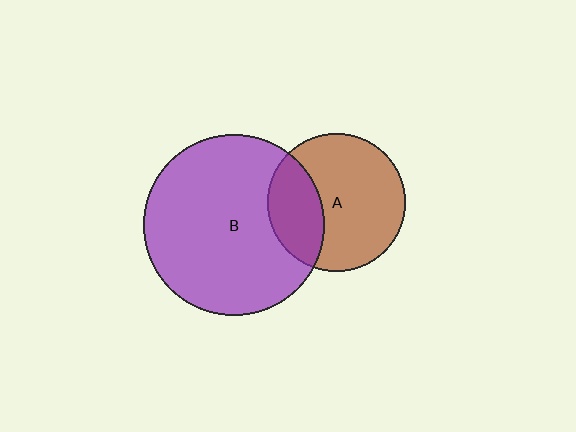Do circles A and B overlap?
Yes.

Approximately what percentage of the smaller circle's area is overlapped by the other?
Approximately 30%.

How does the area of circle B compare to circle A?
Approximately 1.7 times.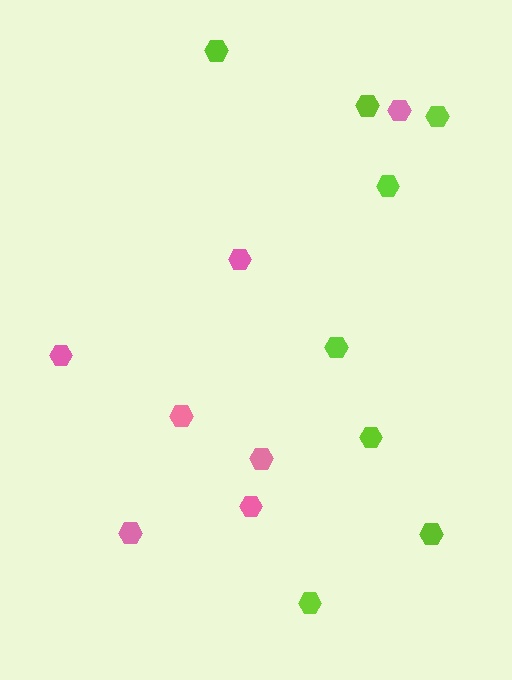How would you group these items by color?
There are 2 groups: one group of pink hexagons (7) and one group of lime hexagons (8).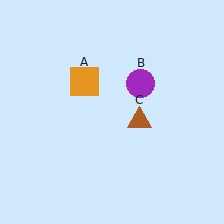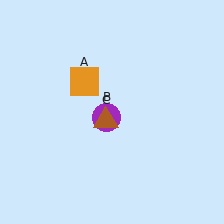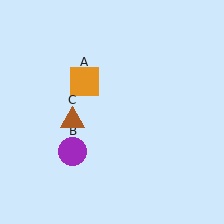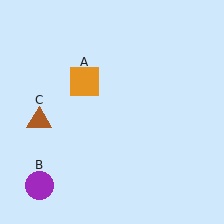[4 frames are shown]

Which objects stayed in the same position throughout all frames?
Orange square (object A) remained stationary.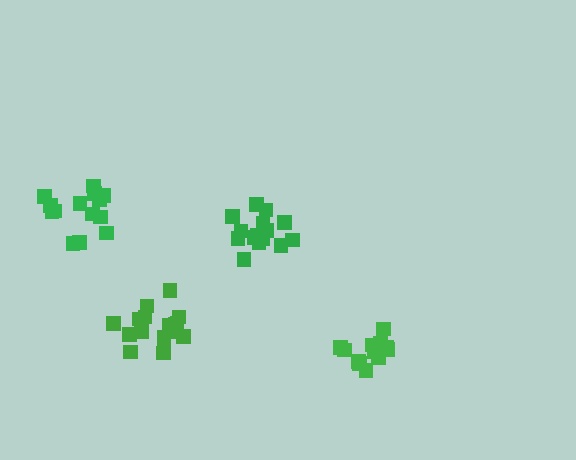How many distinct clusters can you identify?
There are 4 distinct clusters.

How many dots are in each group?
Group 1: 14 dots, Group 2: 17 dots, Group 3: 15 dots, Group 4: 14 dots (60 total).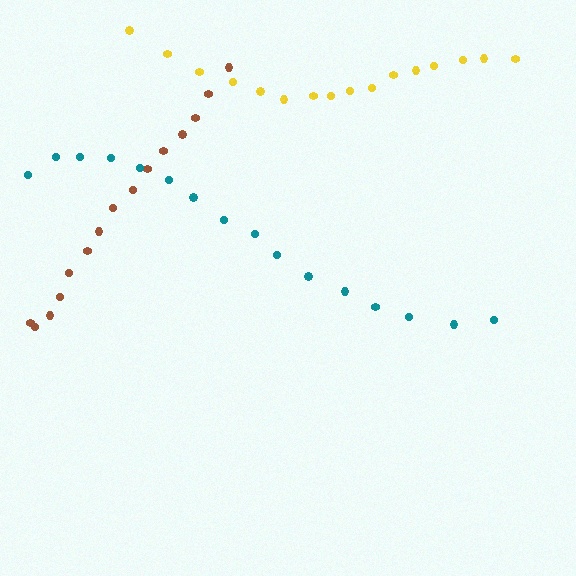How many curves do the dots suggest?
There are 3 distinct paths.